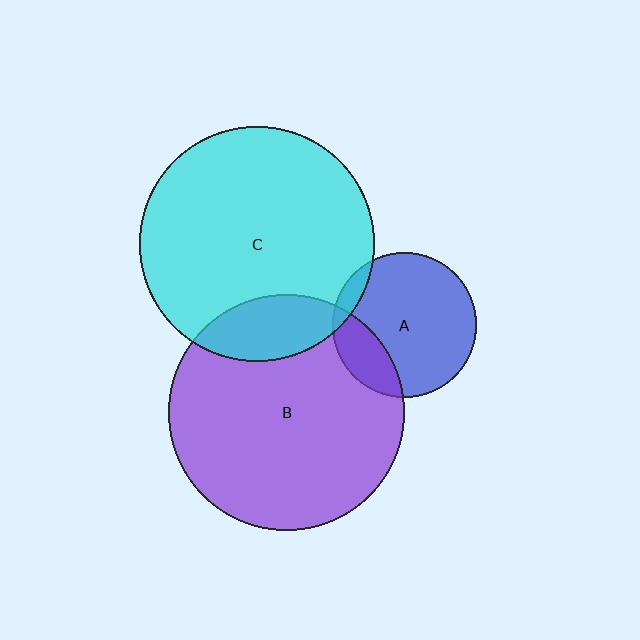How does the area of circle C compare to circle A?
Approximately 2.7 times.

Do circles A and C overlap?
Yes.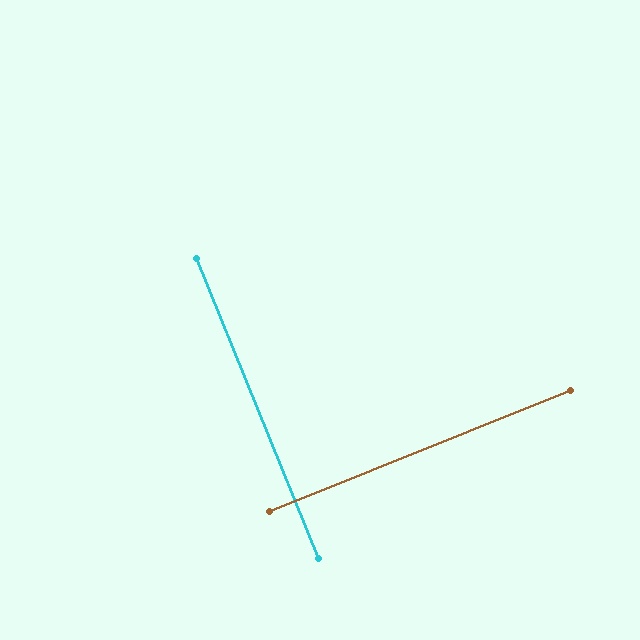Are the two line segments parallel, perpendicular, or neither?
Perpendicular — they meet at approximately 90°.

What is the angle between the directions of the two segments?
Approximately 90 degrees.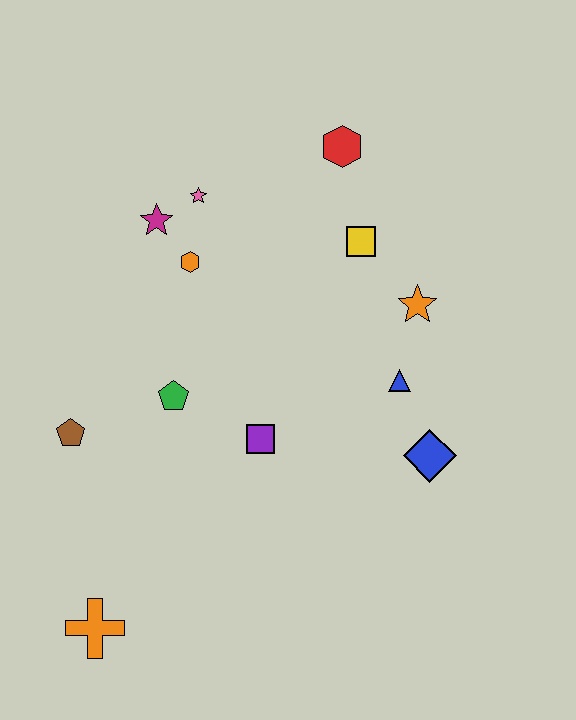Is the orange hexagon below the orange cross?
No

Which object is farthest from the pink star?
The orange cross is farthest from the pink star.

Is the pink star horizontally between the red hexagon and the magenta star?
Yes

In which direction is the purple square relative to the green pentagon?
The purple square is to the right of the green pentagon.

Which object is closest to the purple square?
The green pentagon is closest to the purple square.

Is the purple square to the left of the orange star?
Yes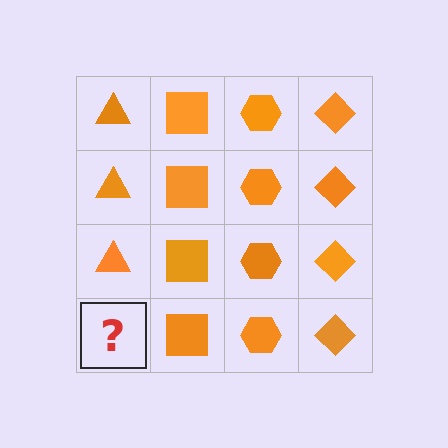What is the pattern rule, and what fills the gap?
The rule is that each column has a consistent shape. The gap should be filled with an orange triangle.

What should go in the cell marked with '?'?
The missing cell should contain an orange triangle.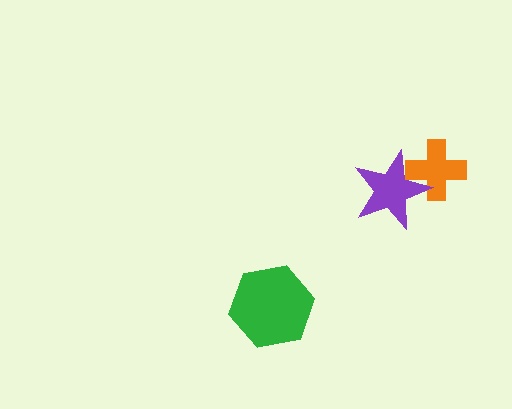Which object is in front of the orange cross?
The purple star is in front of the orange cross.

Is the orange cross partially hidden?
Yes, it is partially covered by another shape.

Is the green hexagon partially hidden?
No, no other shape covers it.